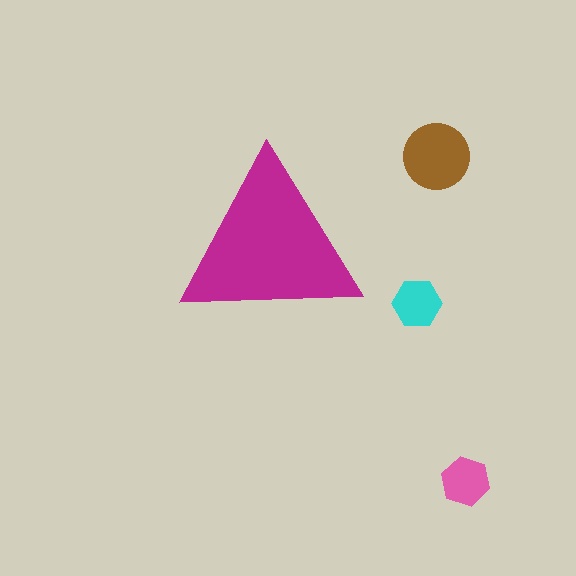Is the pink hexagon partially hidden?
No, the pink hexagon is fully visible.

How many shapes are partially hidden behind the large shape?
0 shapes are partially hidden.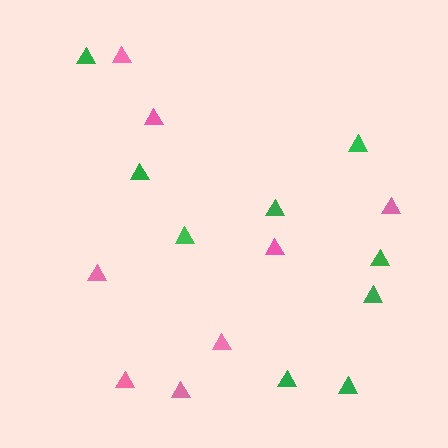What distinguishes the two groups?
There are 2 groups: one group of green triangles (9) and one group of pink triangles (8).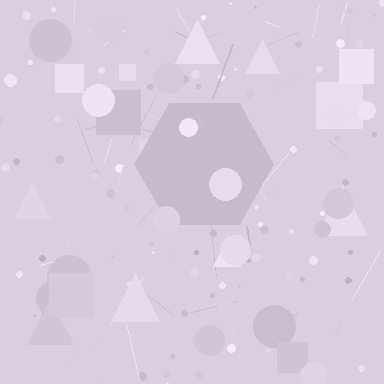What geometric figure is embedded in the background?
A hexagon is embedded in the background.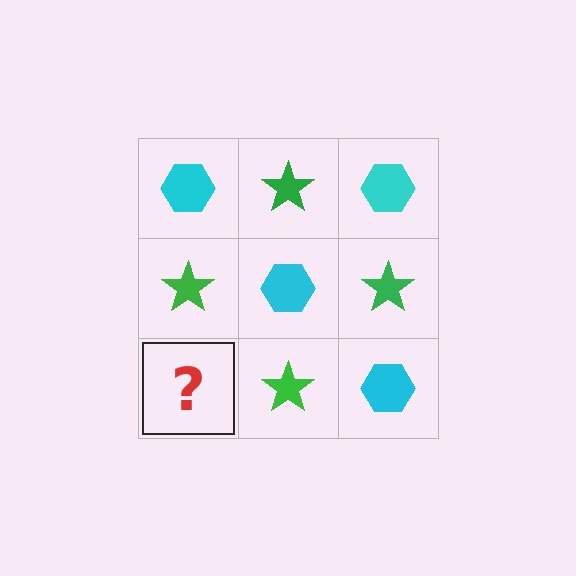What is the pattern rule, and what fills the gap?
The rule is that it alternates cyan hexagon and green star in a checkerboard pattern. The gap should be filled with a cyan hexagon.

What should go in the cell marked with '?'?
The missing cell should contain a cyan hexagon.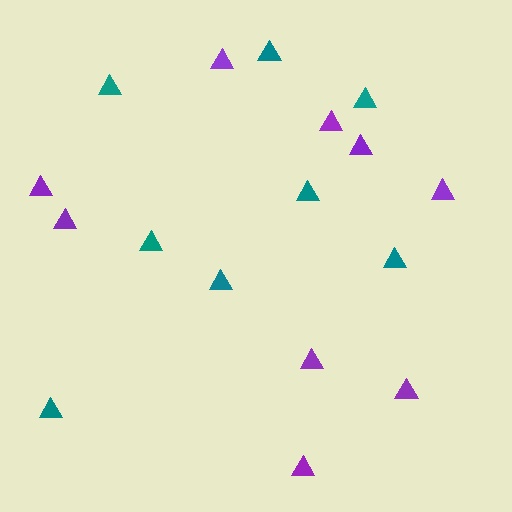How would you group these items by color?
There are 2 groups: one group of teal triangles (8) and one group of purple triangles (9).